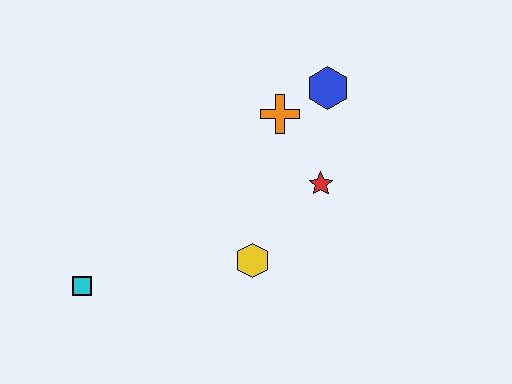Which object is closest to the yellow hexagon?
The red star is closest to the yellow hexagon.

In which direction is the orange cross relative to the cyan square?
The orange cross is to the right of the cyan square.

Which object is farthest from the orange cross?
The cyan square is farthest from the orange cross.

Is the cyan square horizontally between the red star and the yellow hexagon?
No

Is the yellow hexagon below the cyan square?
No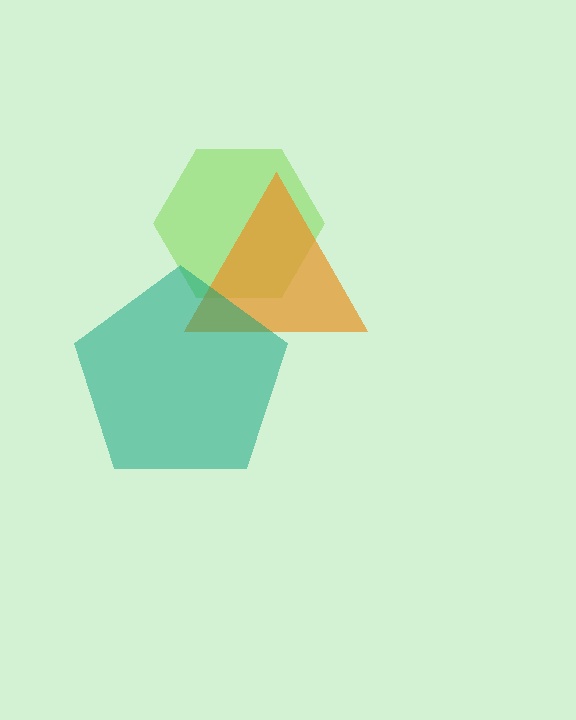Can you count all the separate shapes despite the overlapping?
Yes, there are 3 separate shapes.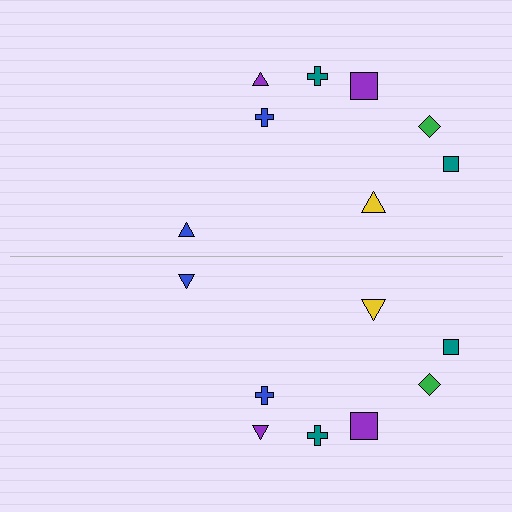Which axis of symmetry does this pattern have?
The pattern has a horizontal axis of symmetry running through the center of the image.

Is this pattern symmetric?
Yes, this pattern has bilateral (reflection) symmetry.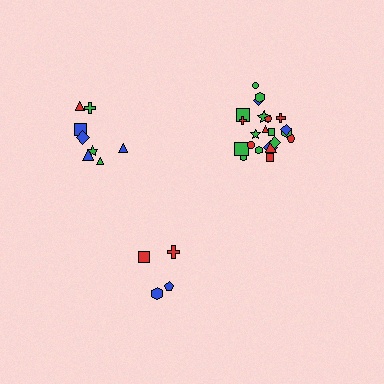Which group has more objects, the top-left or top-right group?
The top-right group.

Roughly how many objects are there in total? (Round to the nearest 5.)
Roughly 35 objects in total.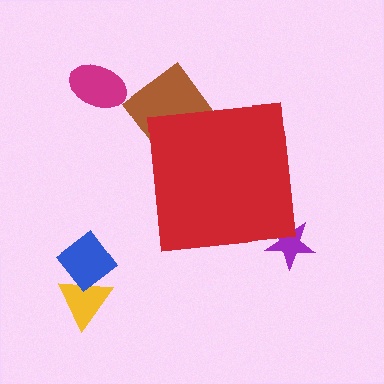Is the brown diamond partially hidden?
Yes, the brown diamond is partially hidden behind the red square.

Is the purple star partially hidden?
Yes, the purple star is partially hidden behind the red square.